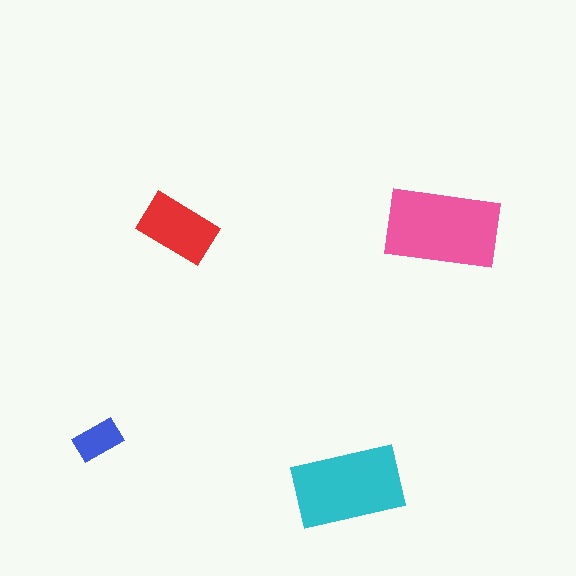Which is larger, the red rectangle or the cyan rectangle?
The cyan one.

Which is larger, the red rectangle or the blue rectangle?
The red one.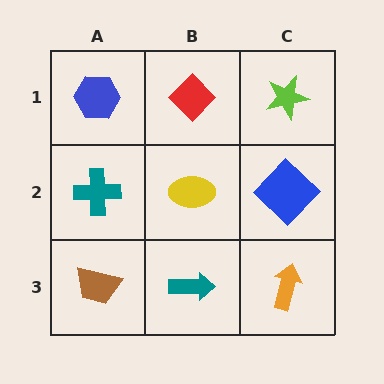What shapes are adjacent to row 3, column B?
A yellow ellipse (row 2, column B), a brown trapezoid (row 3, column A), an orange arrow (row 3, column C).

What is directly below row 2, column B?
A teal arrow.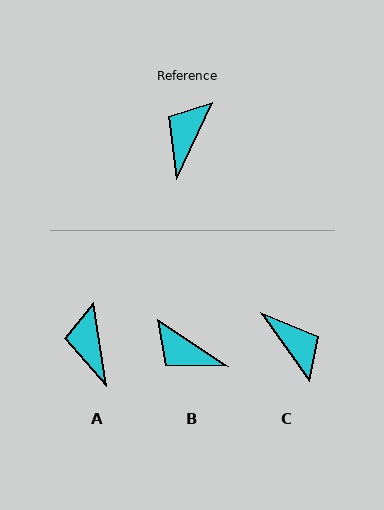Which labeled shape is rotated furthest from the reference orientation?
C, about 119 degrees away.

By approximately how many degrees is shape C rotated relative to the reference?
Approximately 119 degrees clockwise.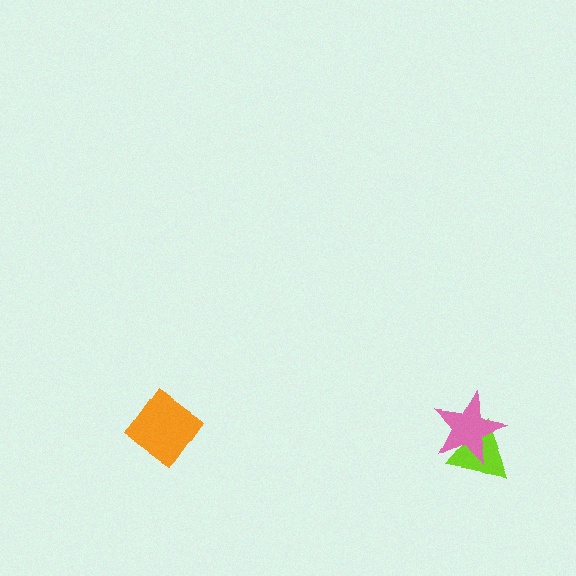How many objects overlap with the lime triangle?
1 object overlaps with the lime triangle.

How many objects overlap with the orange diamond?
0 objects overlap with the orange diamond.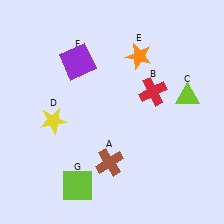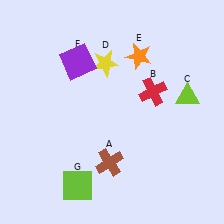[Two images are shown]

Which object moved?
The yellow star (D) moved up.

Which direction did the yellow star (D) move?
The yellow star (D) moved up.